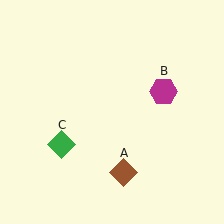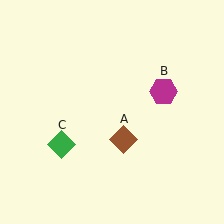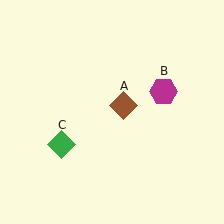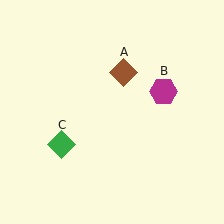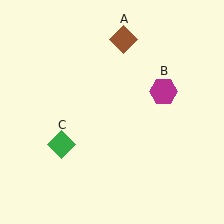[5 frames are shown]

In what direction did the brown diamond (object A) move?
The brown diamond (object A) moved up.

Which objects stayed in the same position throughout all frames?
Magenta hexagon (object B) and green diamond (object C) remained stationary.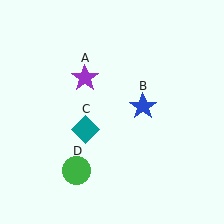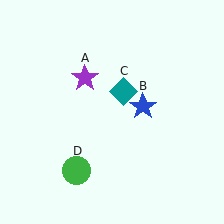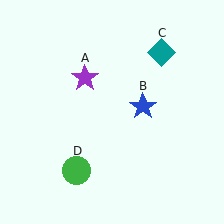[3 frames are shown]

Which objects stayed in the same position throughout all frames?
Purple star (object A) and blue star (object B) and green circle (object D) remained stationary.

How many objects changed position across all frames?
1 object changed position: teal diamond (object C).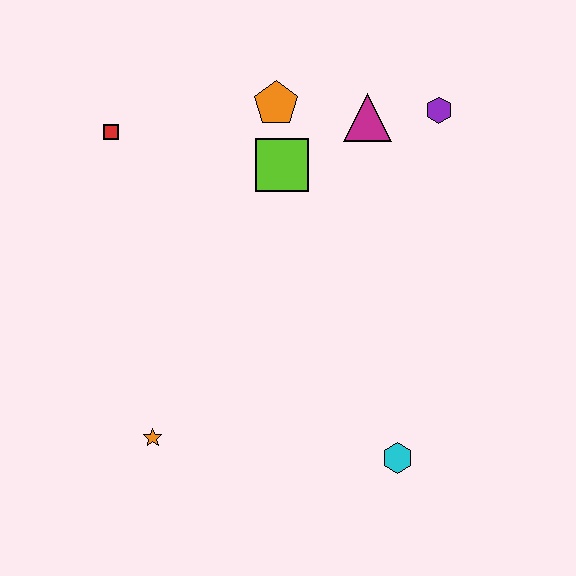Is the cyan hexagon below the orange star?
Yes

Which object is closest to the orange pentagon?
The lime square is closest to the orange pentagon.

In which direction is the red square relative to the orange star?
The red square is above the orange star.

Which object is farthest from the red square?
The cyan hexagon is farthest from the red square.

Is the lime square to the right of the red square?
Yes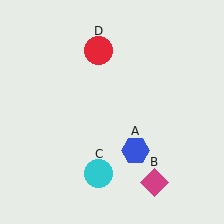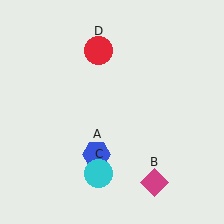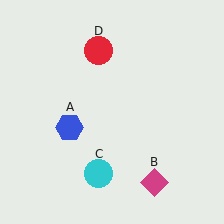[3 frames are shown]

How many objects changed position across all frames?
1 object changed position: blue hexagon (object A).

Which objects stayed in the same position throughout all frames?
Magenta diamond (object B) and cyan circle (object C) and red circle (object D) remained stationary.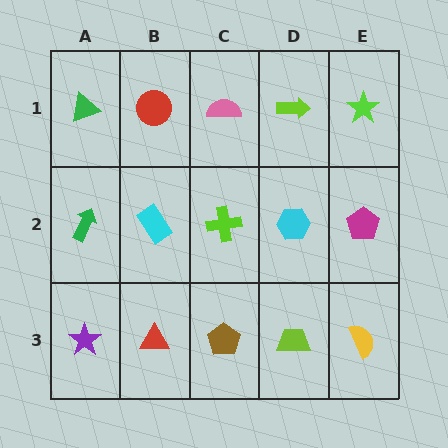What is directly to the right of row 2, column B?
A lime cross.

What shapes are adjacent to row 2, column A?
A green triangle (row 1, column A), a purple star (row 3, column A), a cyan rectangle (row 2, column B).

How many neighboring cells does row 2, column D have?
4.